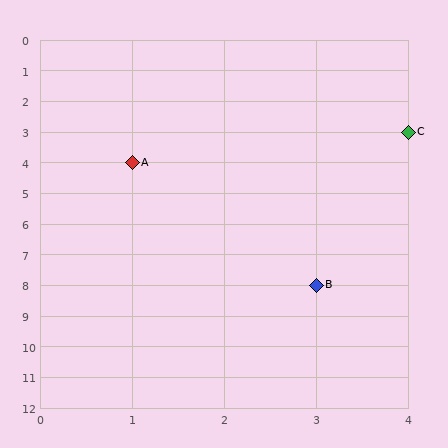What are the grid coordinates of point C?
Point C is at grid coordinates (4, 3).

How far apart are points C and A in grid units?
Points C and A are 3 columns and 1 row apart (about 3.2 grid units diagonally).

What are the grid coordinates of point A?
Point A is at grid coordinates (1, 4).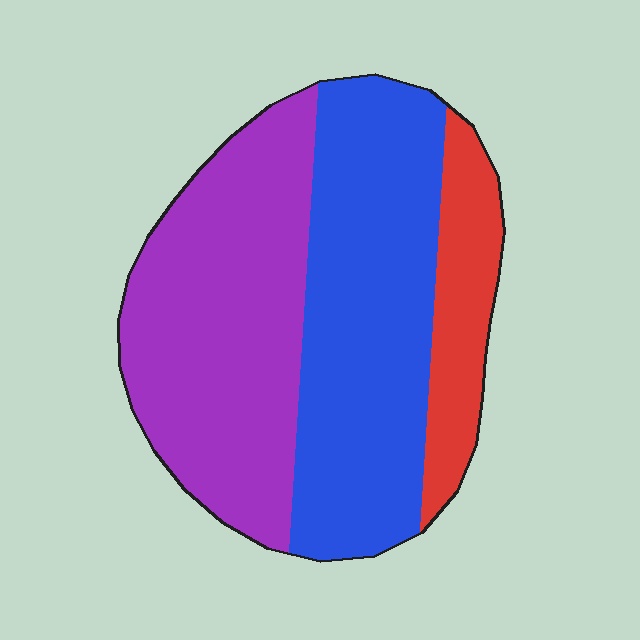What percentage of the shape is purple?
Purple takes up between a third and a half of the shape.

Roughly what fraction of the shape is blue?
Blue covers 43% of the shape.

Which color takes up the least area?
Red, at roughly 15%.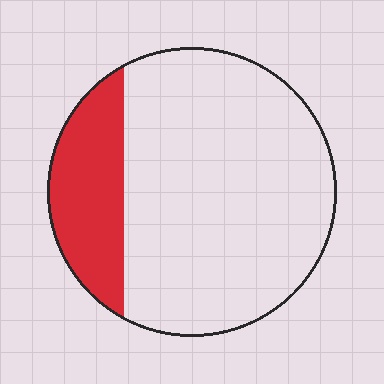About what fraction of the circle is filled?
About one fifth (1/5).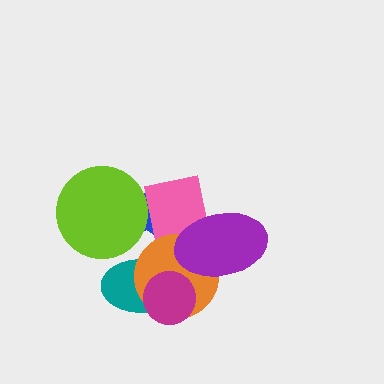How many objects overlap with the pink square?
2 objects overlap with the pink square.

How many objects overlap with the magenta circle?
2 objects overlap with the magenta circle.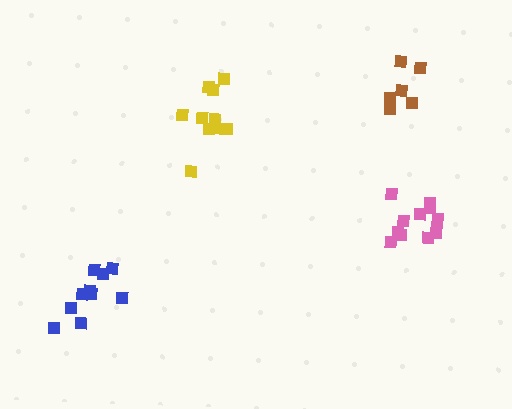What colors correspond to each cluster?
The clusters are colored: blue, brown, pink, yellow.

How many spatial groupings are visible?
There are 4 spatial groupings.